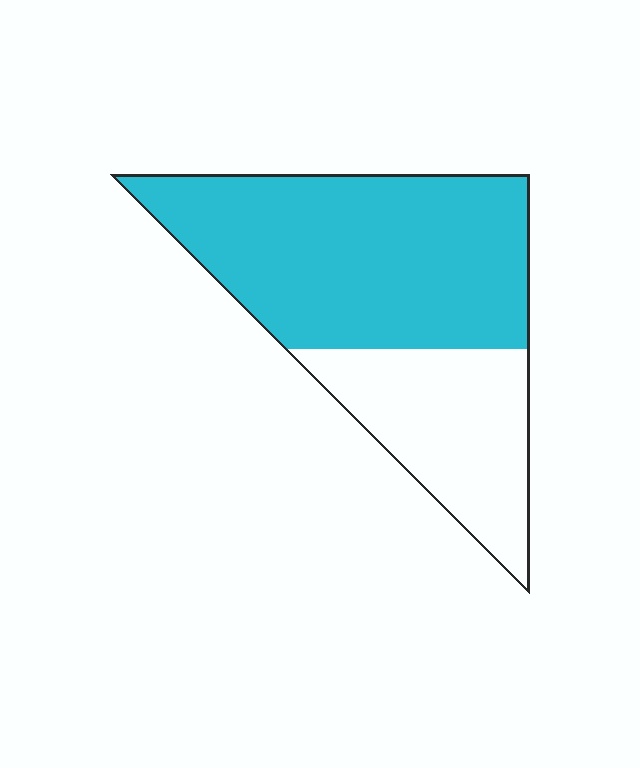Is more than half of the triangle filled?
Yes.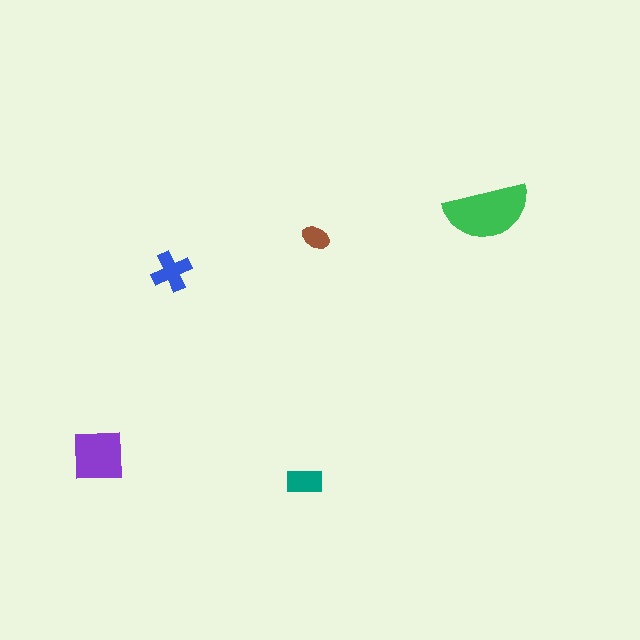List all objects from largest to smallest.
The green semicircle, the purple square, the blue cross, the teal rectangle, the brown ellipse.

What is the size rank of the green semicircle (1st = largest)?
1st.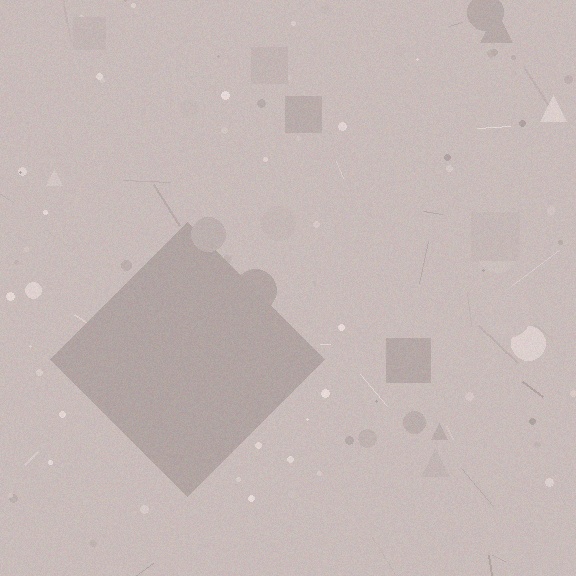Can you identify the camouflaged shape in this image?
The camouflaged shape is a diamond.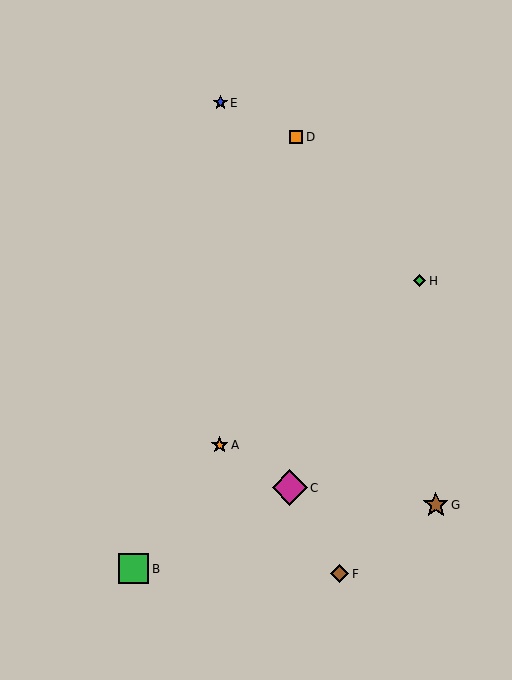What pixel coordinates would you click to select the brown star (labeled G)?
Click at (436, 505) to select the brown star G.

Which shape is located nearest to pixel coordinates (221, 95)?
The blue star (labeled E) at (220, 103) is nearest to that location.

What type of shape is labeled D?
Shape D is an orange square.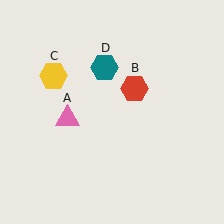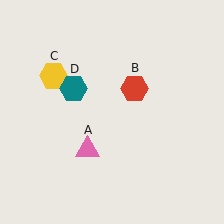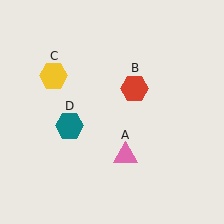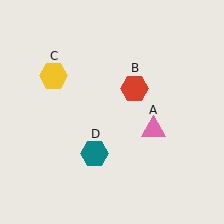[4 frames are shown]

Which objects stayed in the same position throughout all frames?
Red hexagon (object B) and yellow hexagon (object C) remained stationary.